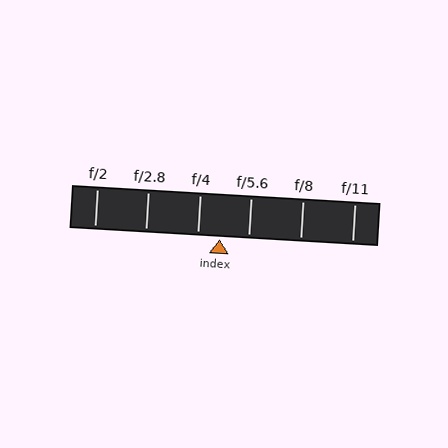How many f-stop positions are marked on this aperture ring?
There are 6 f-stop positions marked.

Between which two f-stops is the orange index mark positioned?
The index mark is between f/4 and f/5.6.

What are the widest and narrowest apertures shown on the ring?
The widest aperture shown is f/2 and the narrowest is f/11.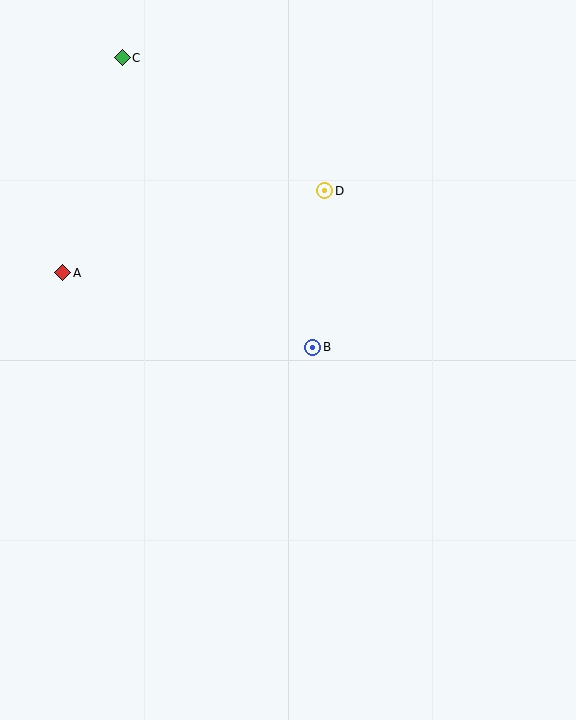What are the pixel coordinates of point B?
Point B is at (313, 347).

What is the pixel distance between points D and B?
The distance between D and B is 157 pixels.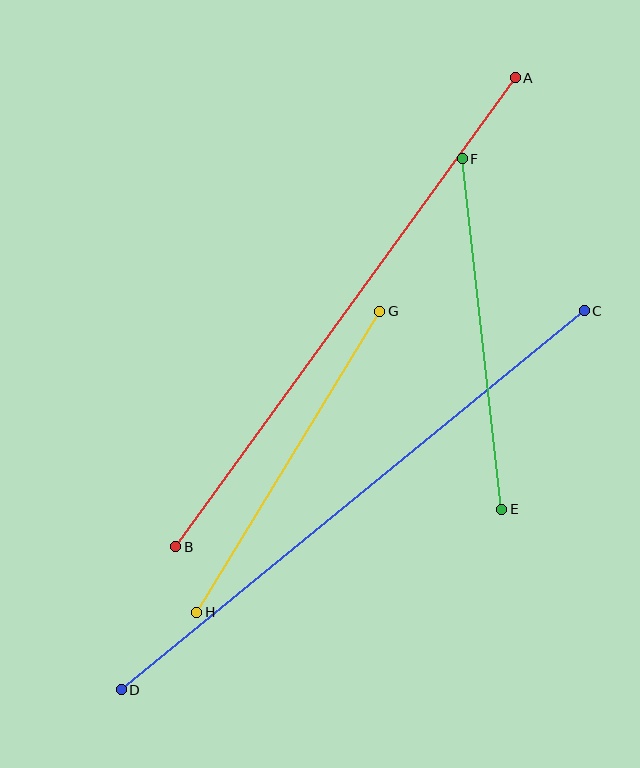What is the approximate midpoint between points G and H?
The midpoint is at approximately (288, 462) pixels.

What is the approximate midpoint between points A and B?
The midpoint is at approximately (346, 312) pixels.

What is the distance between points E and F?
The distance is approximately 353 pixels.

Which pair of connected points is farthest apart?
Points C and D are farthest apart.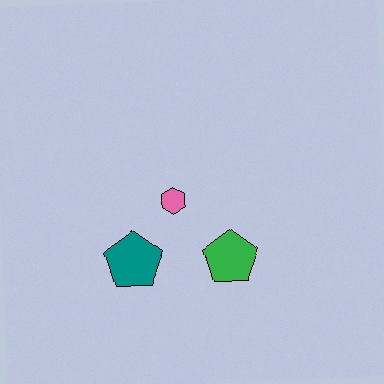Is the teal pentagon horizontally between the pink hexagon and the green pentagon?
No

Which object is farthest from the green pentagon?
The teal pentagon is farthest from the green pentagon.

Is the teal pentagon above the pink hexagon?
No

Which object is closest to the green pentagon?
The pink hexagon is closest to the green pentagon.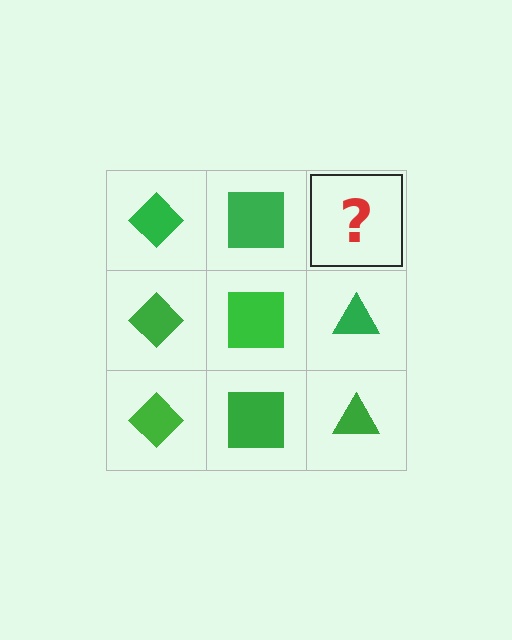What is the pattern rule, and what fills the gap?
The rule is that each column has a consistent shape. The gap should be filled with a green triangle.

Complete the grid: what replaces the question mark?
The question mark should be replaced with a green triangle.